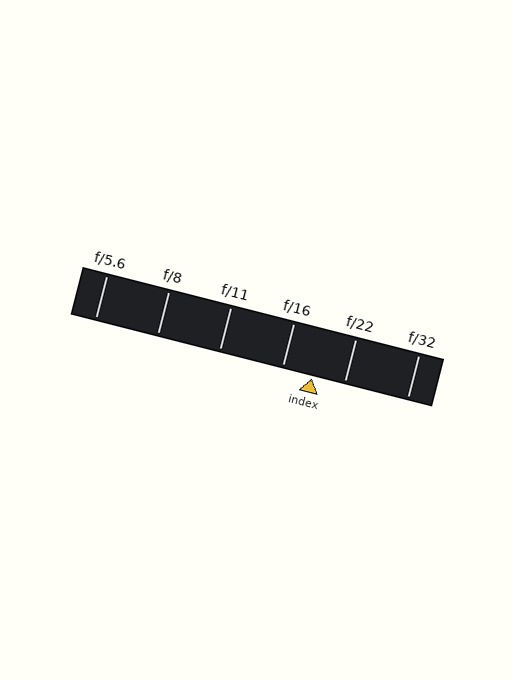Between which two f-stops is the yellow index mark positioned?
The index mark is between f/16 and f/22.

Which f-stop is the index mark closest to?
The index mark is closest to f/16.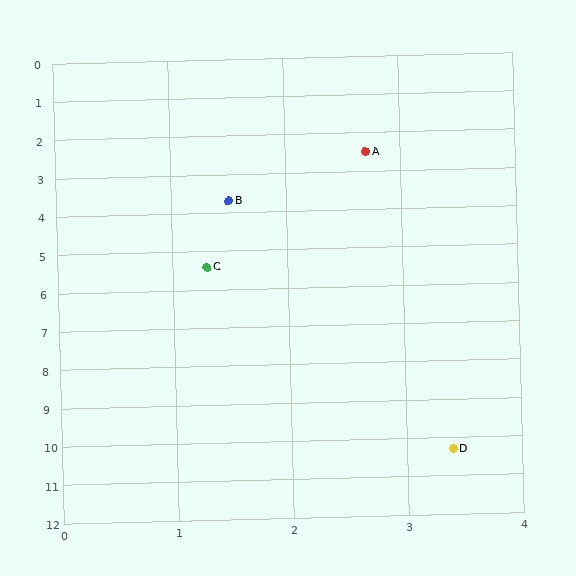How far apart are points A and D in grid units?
Points A and D are about 7.8 grid units apart.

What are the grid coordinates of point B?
Point B is at approximately (1.5, 3.7).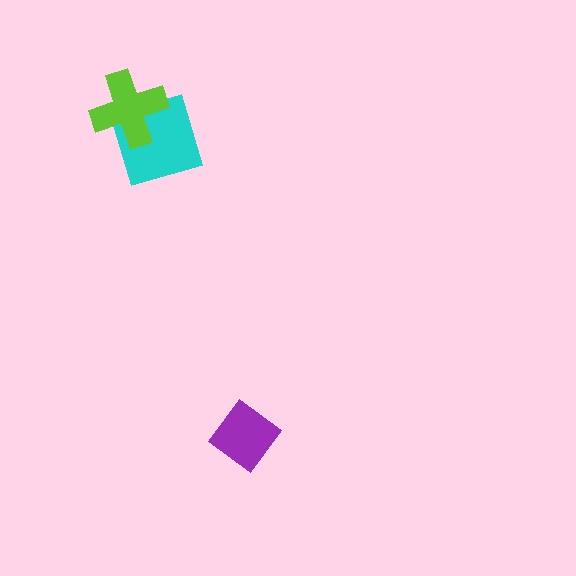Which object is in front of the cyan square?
The lime cross is in front of the cyan square.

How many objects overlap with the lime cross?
1 object overlaps with the lime cross.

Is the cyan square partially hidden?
Yes, it is partially covered by another shape.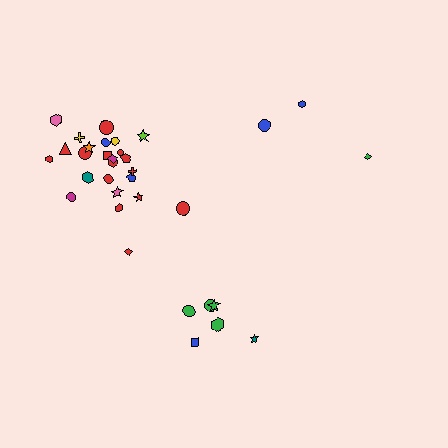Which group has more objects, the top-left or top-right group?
The top-left group.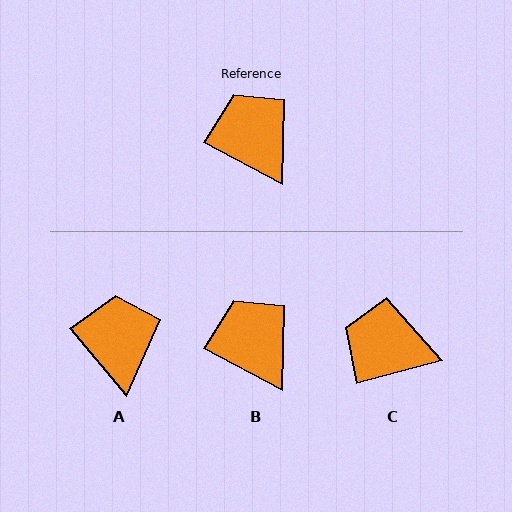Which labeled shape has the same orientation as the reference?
B.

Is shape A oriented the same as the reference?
No, it is off by about 23 degrees.